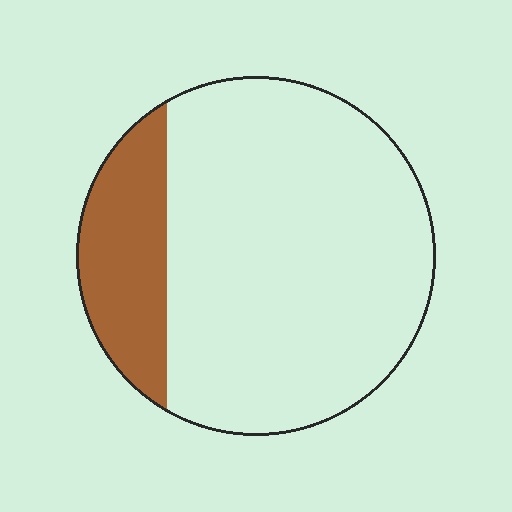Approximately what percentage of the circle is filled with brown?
Approximately 20%.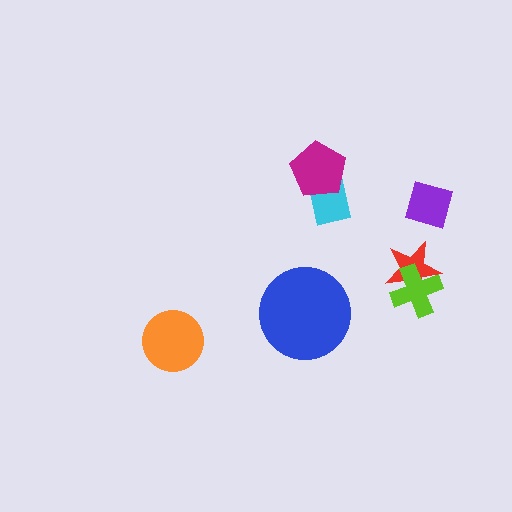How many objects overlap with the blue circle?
0 objects overlap with the blue circle.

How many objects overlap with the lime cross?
1 object overlaps with the lime cross.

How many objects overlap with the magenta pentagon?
1 object overlaps with the magenta pentagon.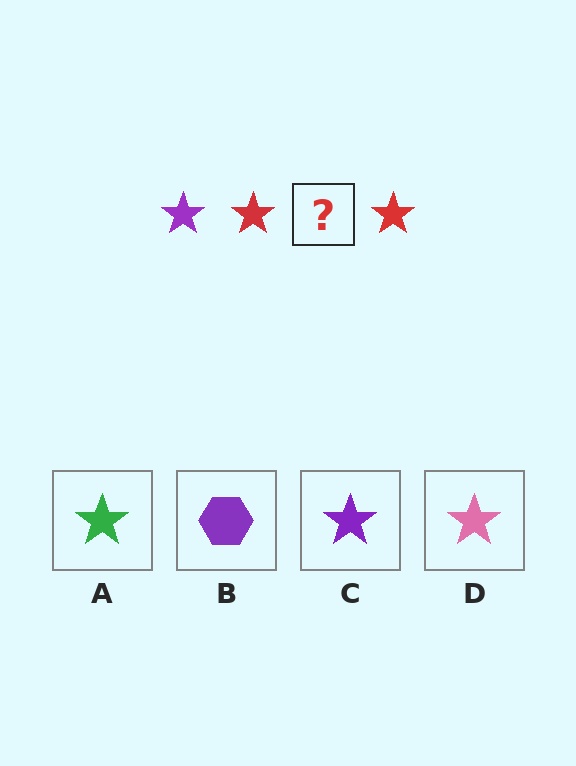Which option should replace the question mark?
Option C.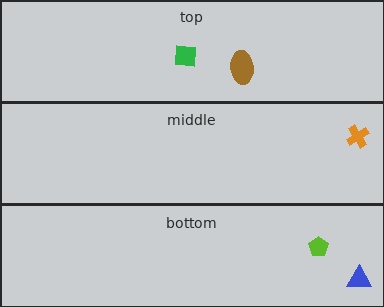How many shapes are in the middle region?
1.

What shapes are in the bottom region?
The lime pentagon, the blue triangle.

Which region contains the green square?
The top region.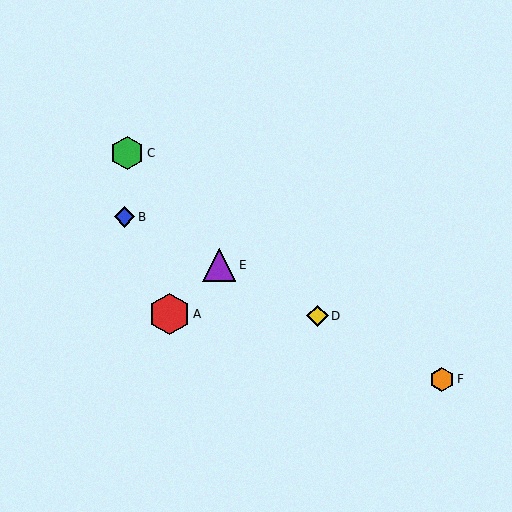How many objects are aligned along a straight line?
4 objects (B, D, E, F) are aligned along a straight line.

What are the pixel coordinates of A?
Object A is at (169, 314).